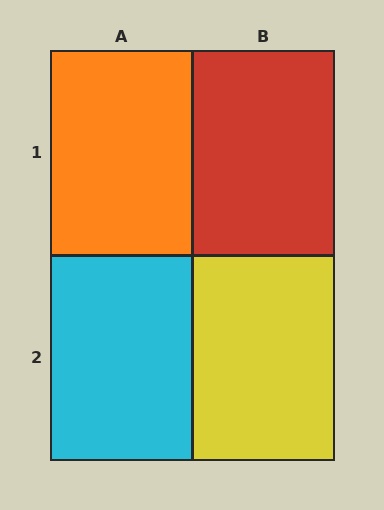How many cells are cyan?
1 cell is cyan.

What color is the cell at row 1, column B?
Red.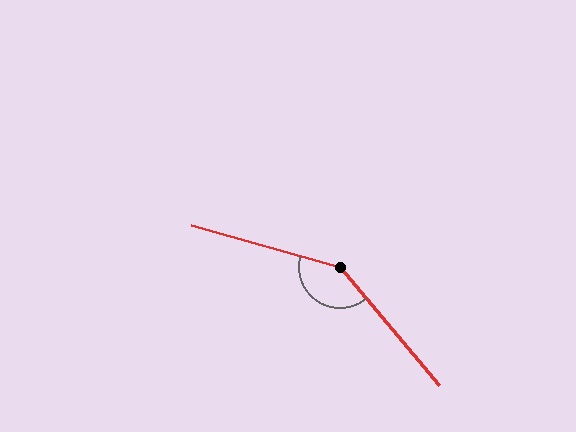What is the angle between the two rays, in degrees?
Approximately 146 degrees.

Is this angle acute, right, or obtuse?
It is obtuse.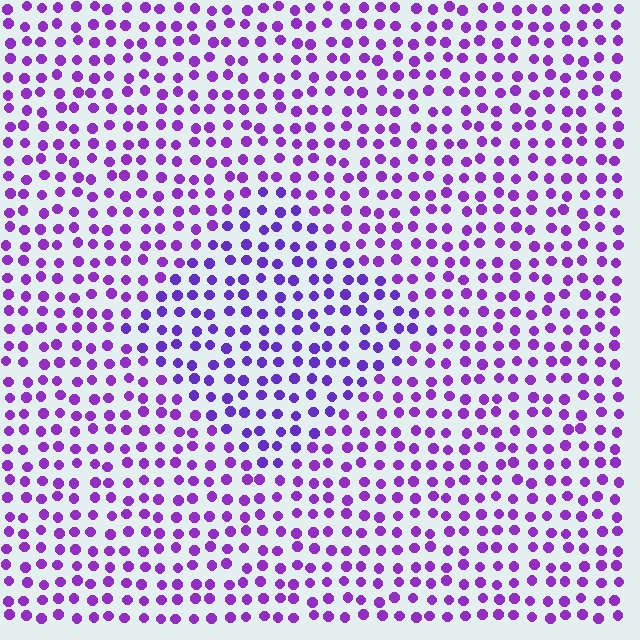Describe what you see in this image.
The image is filled with small purple elements in a uniform arrangement. A diamond-shaped region is visible where the elements are tinted to a slightly different hue, forming a subtle color boundary.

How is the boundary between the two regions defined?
The boundary is defined purely by a slight shift in hue (about 19 degrees). Spacing, size, and orientation are identical on both sides.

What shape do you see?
I see a diamond.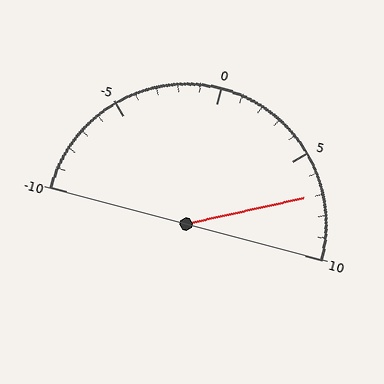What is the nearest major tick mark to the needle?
The nearest major tick mark is 5.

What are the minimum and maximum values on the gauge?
The gauge ranges from -10 to 10.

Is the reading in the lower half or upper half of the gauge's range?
The reading is in the upper half of the range (-10 to 10).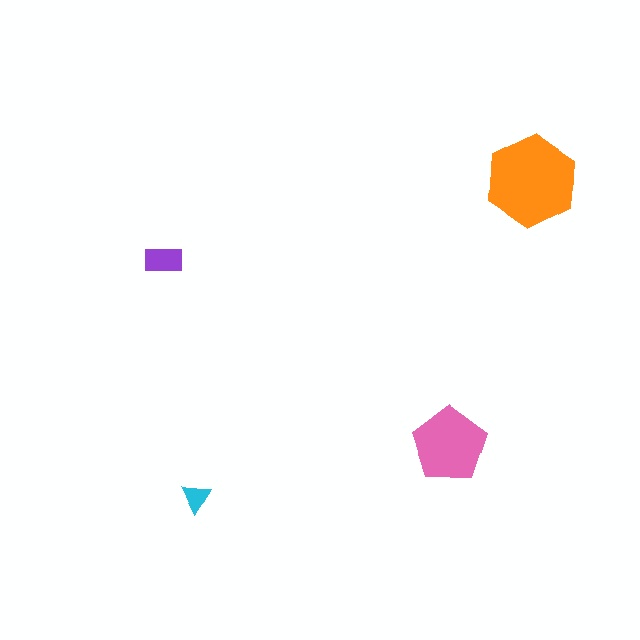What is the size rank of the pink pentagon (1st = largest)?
2nd.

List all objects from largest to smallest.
The orange hexagon, the pink pentagon, the purple rectangle, the cyan triangle.